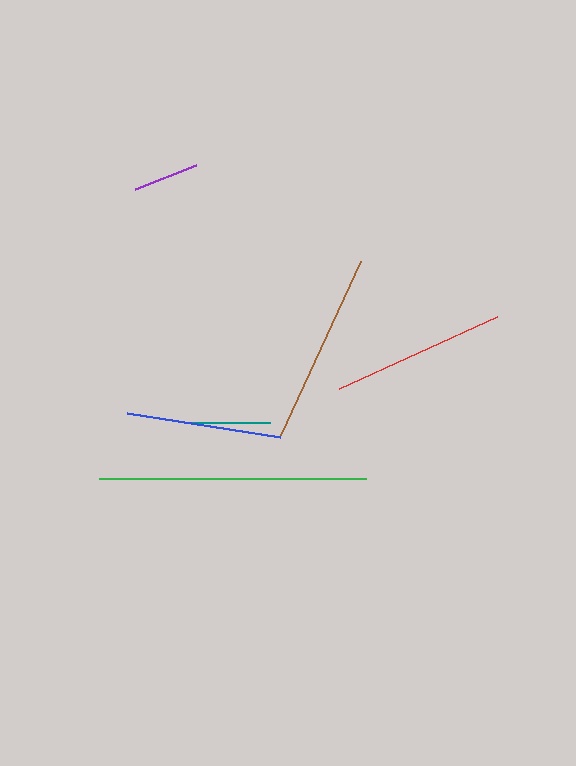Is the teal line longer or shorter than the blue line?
The blue line is longer than the teal line.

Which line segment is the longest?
The green line is the longest at approximately 267 pixels.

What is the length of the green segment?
The green segment is approximately 267 pixels long.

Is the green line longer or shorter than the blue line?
The green line is longer than the blue line.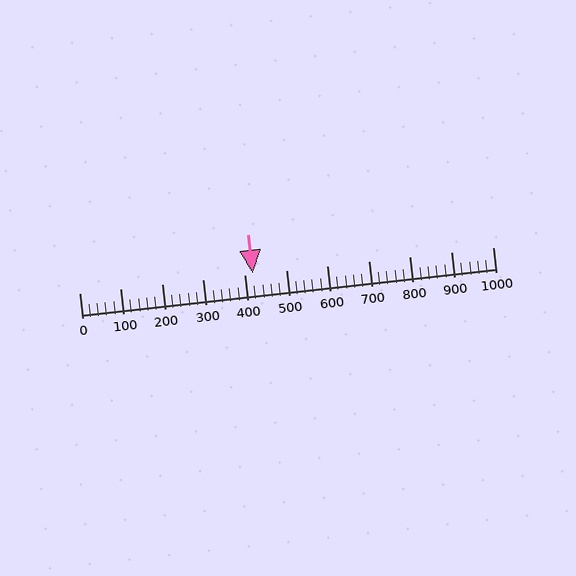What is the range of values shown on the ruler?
The ruler shows values from 0 to 1000.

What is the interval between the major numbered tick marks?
The major tick marks are spaced 100 units apart.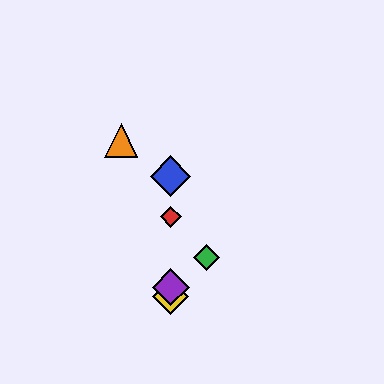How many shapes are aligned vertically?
4 shapes (the red diamond, the blue diamond, the yellow diamond, the purple diamond) are aligned vertically.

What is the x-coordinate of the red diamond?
The red diamond is at x≈171.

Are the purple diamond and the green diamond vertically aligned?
No, the purple diamond is at x≈171 and the green diamond is at x≈206.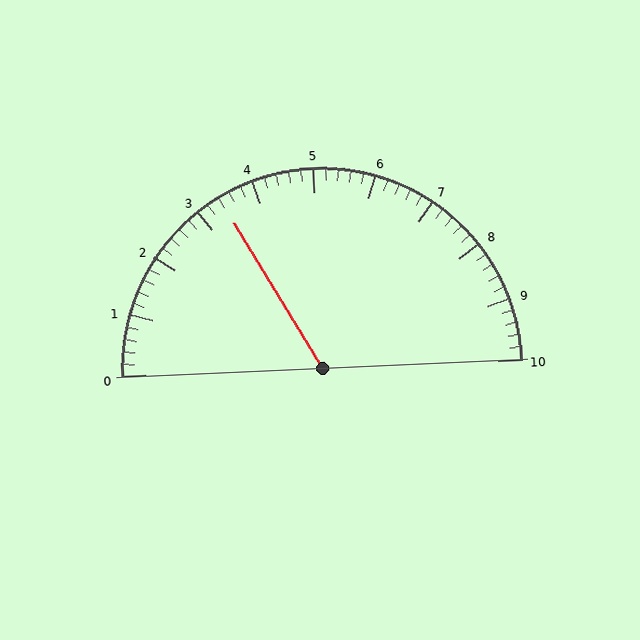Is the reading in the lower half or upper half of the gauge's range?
The reading is in the lower half of the range (0 to 10).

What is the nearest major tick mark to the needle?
The nearest major tick mark is 3.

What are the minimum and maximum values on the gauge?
The gauge ranges from 0 to 10.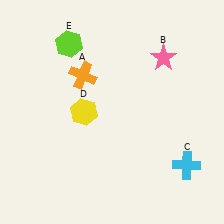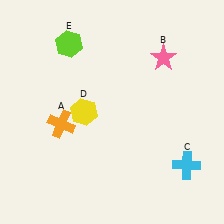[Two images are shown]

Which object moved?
The orange cross (A) moved down.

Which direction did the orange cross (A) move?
The orange cross (A) moved down.